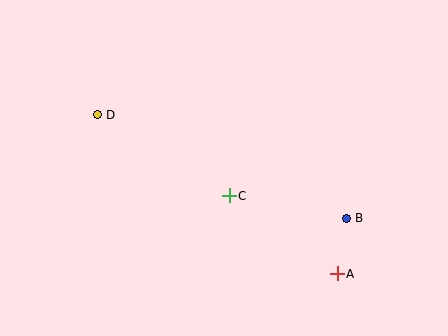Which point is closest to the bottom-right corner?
Point A is closest to the bottom-right corner.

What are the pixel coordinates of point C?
Point C is at (229, 196).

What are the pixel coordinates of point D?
Point D is at (97, 115).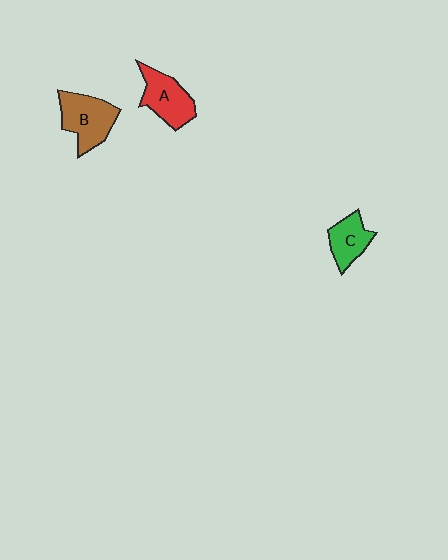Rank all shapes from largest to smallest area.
From largest to smallest: B (brown), A (red), C (green).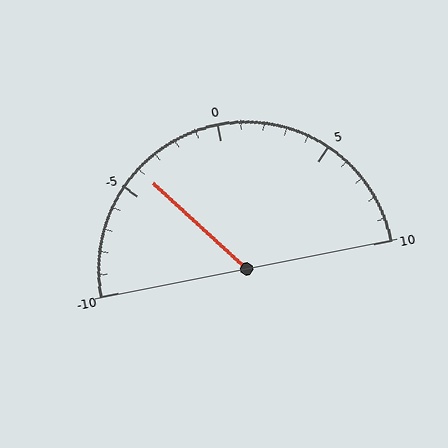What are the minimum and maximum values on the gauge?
The gauge ranges from -10 to 10.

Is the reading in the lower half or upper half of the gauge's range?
The reading is in the lower half of the range (-10 to 10).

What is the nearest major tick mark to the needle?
The nearest major tick mark is -5.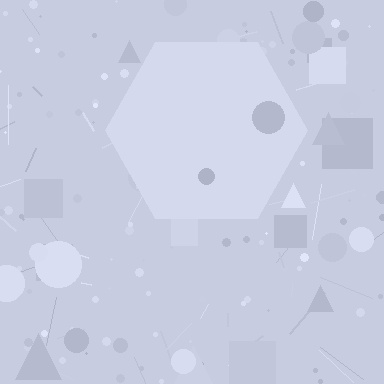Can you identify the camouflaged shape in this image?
The camouflaged shape is a hexagon.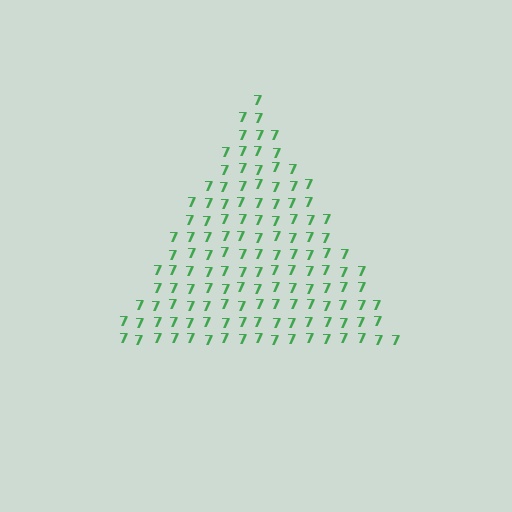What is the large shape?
The large shape is a triangle.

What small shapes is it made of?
It is made of small digit 7's.